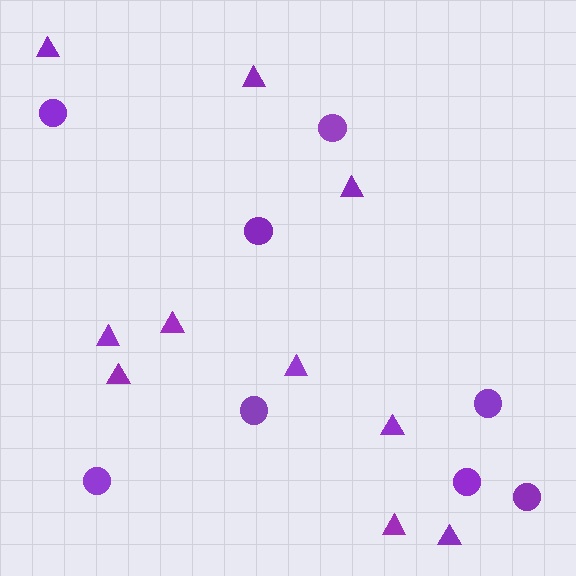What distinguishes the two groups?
There are 2 groups: one group of triangles (10) and one group of circles (8).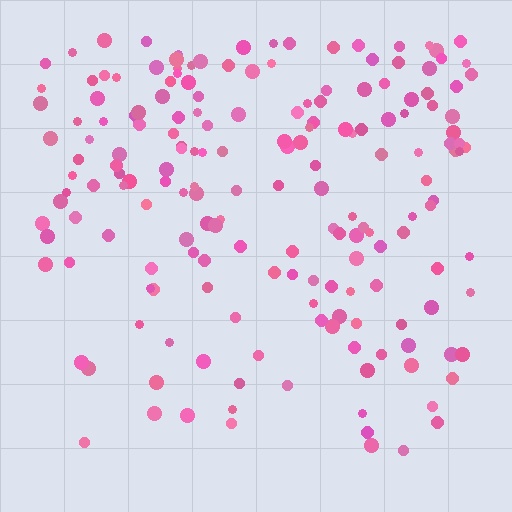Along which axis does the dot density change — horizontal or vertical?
Vertical.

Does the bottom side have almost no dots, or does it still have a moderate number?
Still a moderate number, just noticeably fewer than the top.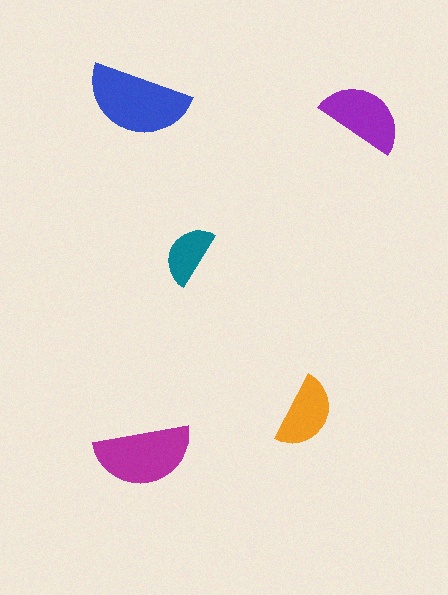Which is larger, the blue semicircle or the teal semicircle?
The blue one.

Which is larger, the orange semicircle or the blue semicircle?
The blue one.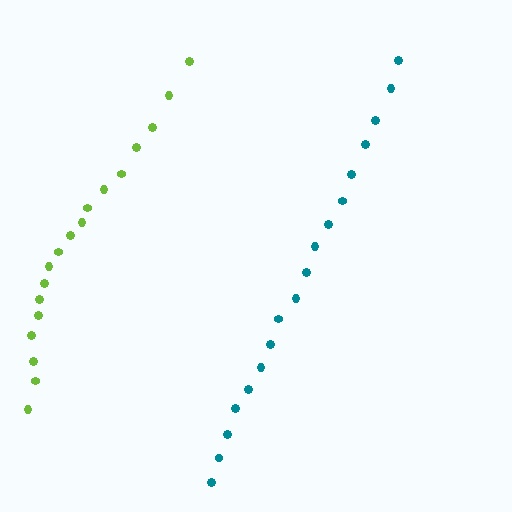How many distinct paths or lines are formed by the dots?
There are 2 distinct paths.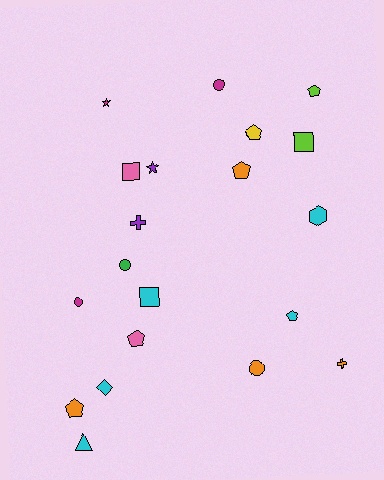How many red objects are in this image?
There are no red objects.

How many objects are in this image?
There are 20 objects.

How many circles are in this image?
There are 4 circles.